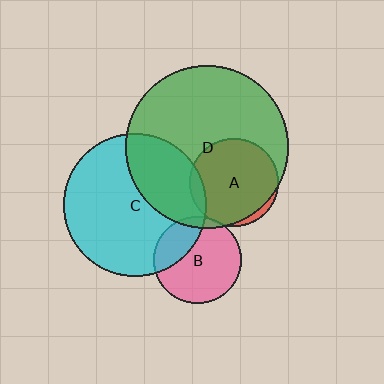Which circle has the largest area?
Circle D (green).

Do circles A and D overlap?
Yes.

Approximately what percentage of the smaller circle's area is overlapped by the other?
Approximately 95%.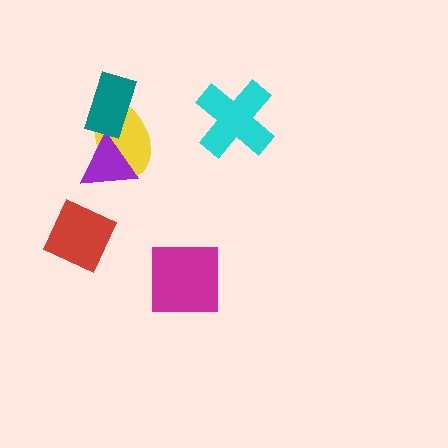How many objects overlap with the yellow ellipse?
2 objects overlap with the yellow ellipse.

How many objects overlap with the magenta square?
0 objects overlap with the magenta square.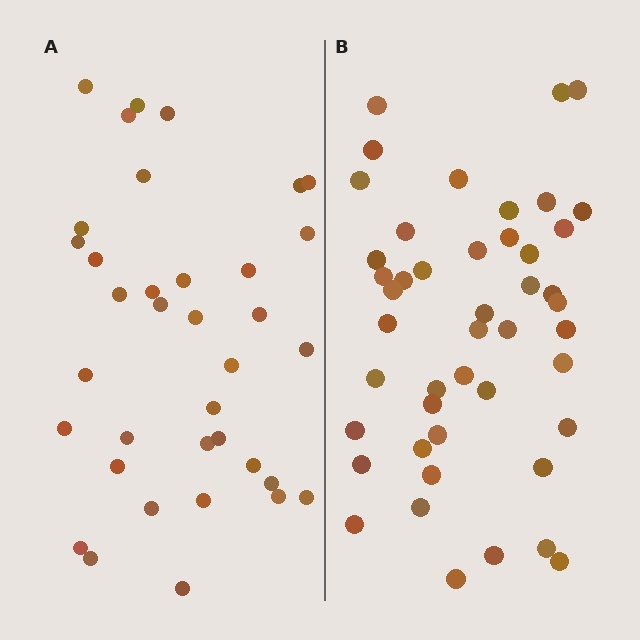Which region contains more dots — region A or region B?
Region B (the right region) has more dots.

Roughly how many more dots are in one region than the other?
Region B has roughly 10 or so more dots than region A.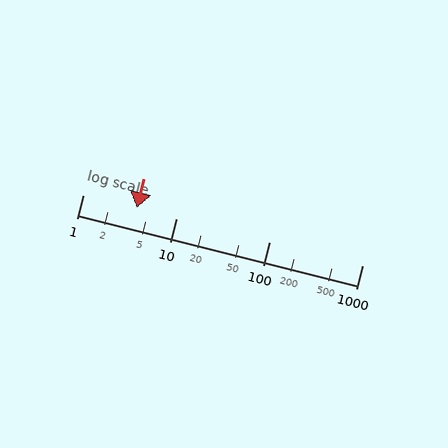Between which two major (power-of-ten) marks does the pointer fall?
The pointer is between 1 and 10.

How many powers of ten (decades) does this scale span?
The scale spans 3 decades, from 1 to 1000.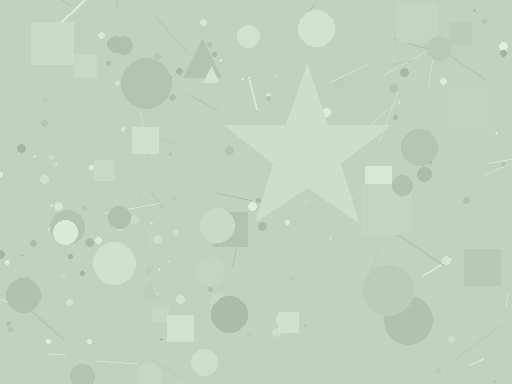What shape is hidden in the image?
A star is hidden in the image.